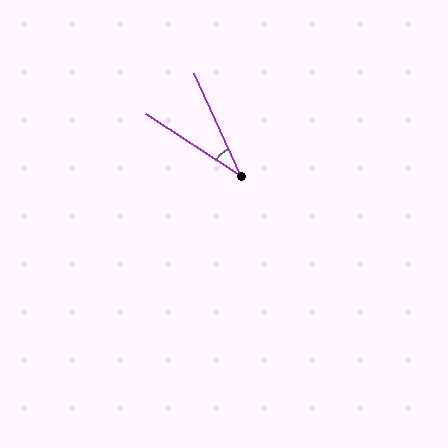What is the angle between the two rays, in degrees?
Approximately 32 degrees.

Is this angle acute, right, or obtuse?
It is acute.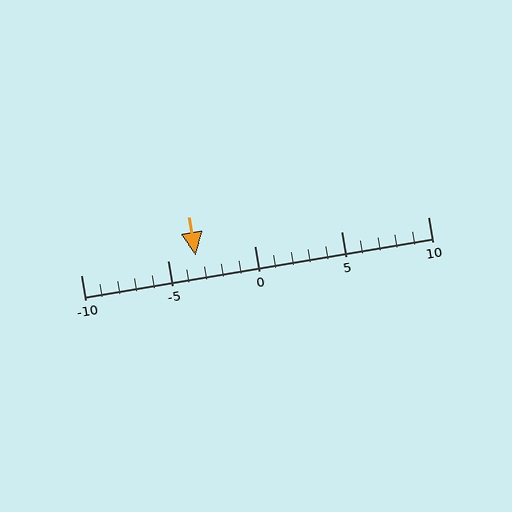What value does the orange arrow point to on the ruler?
The orange arrow points to approximately -3.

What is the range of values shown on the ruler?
The ruler shows values from -10 to 10.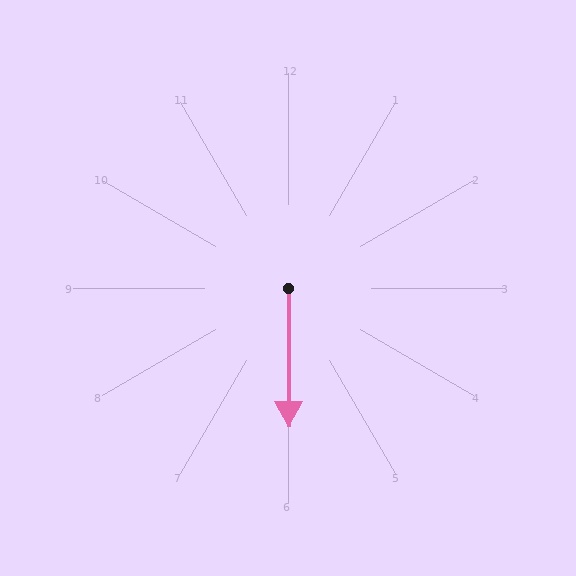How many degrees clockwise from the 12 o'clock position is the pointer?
Approximately 180 degrees.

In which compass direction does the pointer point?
South.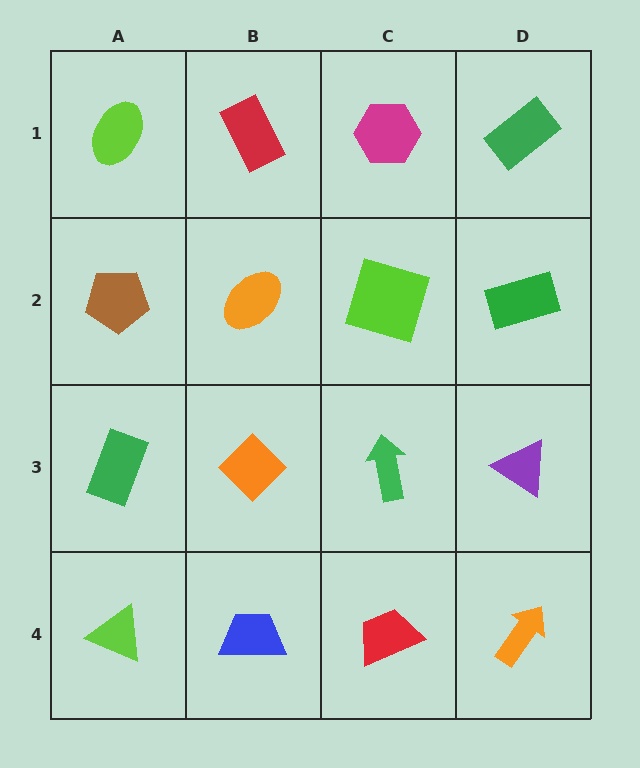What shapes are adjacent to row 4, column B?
An orange diamond (row 3, column B), a lime triangle (row 4, column A), a red trapezoid (row 4, column C).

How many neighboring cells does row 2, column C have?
4.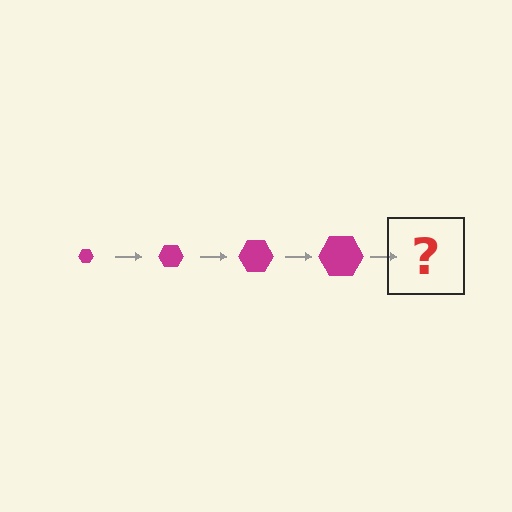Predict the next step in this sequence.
The next step is a magenta hexagon, larger than the previous one.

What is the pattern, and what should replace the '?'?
The pattern is that the hexagon gets progressively larger each step. The '?' should be a magenta hexagon, larger than the previous one.